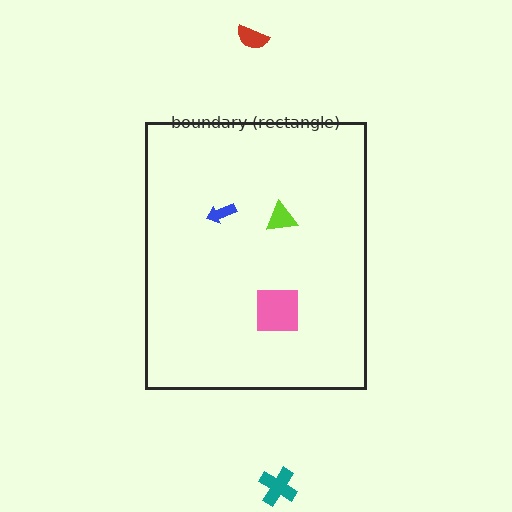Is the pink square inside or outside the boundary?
Inside.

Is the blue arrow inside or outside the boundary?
Inside.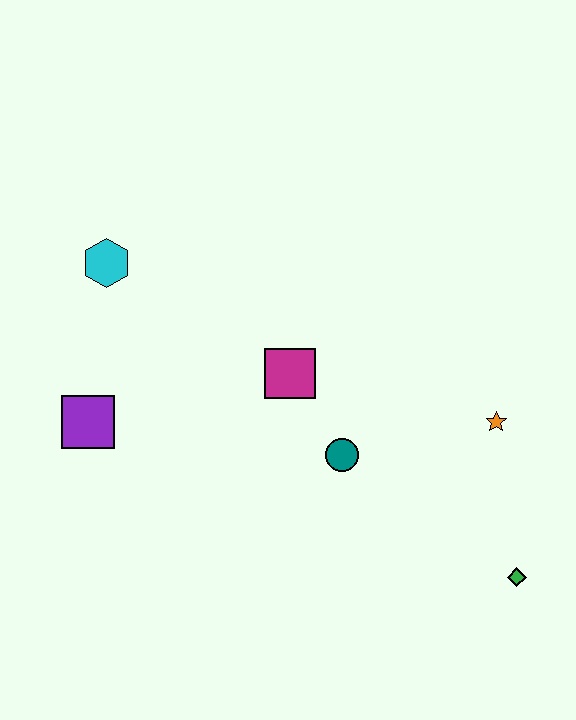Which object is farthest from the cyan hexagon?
The green diamond is farthest from the cyan hexagon.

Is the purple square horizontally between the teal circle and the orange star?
No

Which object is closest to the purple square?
The cyan hexagon is closest to the purple square.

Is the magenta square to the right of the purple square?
Yes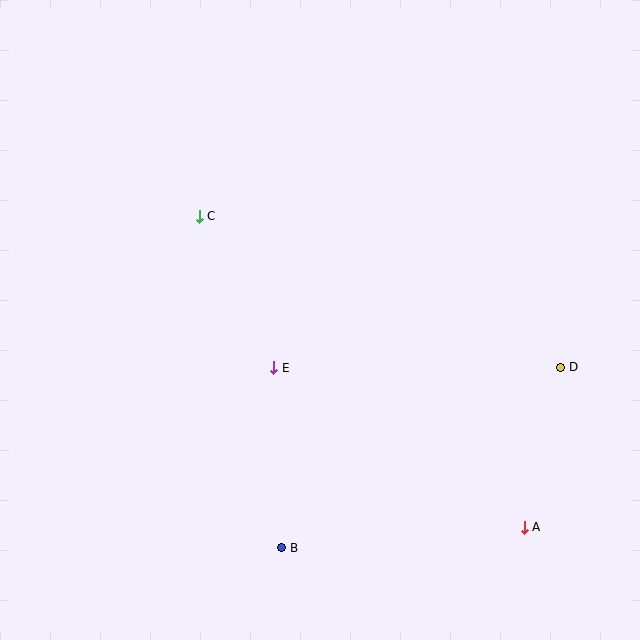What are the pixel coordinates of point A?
Point A is at (524, 527).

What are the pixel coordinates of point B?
Point B is at (282, 548).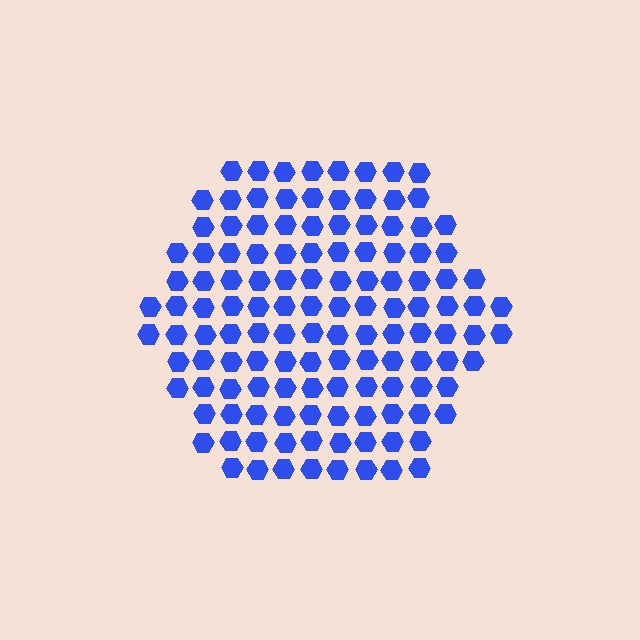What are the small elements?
The small elements are hexagons.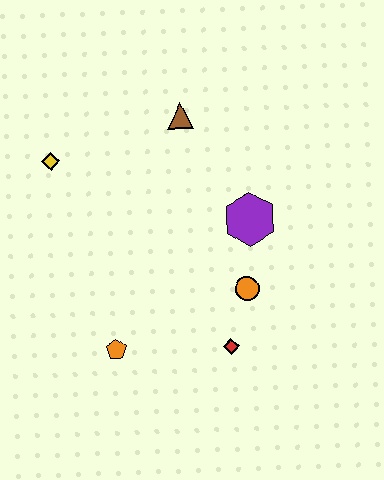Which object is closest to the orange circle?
The red diamond is closest to the orange circle.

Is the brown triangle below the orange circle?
No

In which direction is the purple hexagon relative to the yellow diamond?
The purple hexagon is to the right of the yellow diamond.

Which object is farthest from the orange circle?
The yellow diamond is farthest from the orange circle.